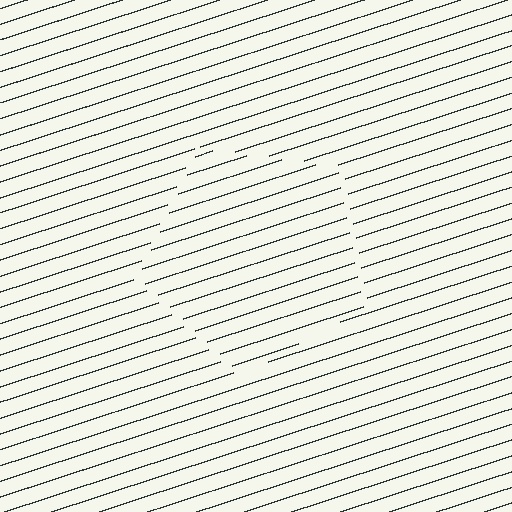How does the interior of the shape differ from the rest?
The interior of the shape contains the same grating, shifted by half a period — the contour is defined by the phase discontinuity where line-ends from the inner and outer gratings abut.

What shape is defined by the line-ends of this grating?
An illusory pentagon. The interior of the shape contains the same grating, shifted by half a period — the contour is defined by the phase discontinuity where line-ends from the inner and outer gratings abut.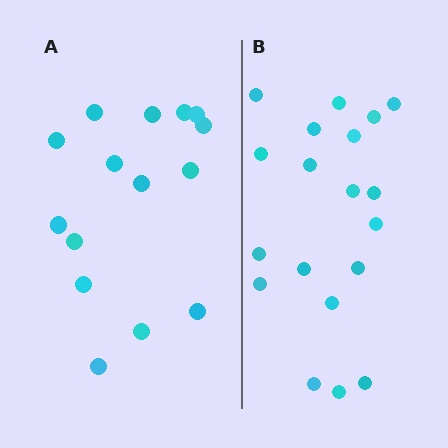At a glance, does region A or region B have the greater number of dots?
Region B (the right region) has more dots.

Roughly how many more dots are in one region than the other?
Region B has about 4 more dots than region A.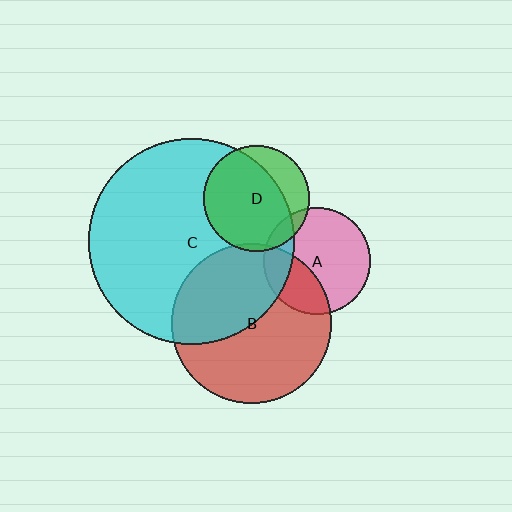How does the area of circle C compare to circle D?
Approximately 3.7 times.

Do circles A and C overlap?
Yes.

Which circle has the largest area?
Circle C (cyan).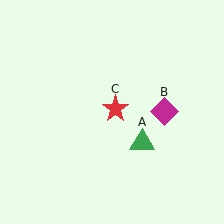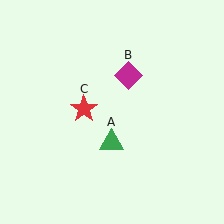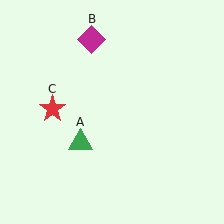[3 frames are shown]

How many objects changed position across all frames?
3 objects changed position: green triangle (object A), magenta diamond (object B), red star (object C).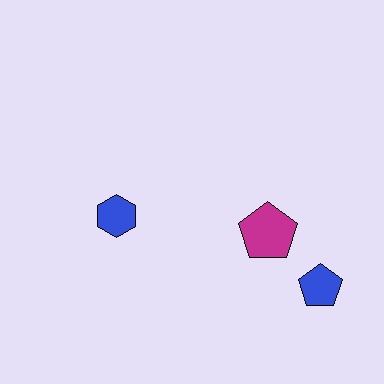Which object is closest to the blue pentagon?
The magenta pentagon is closest to the blue pentagon.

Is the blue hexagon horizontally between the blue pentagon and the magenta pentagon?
No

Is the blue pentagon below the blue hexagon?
Yes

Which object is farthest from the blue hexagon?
The blue pentagon is farthest from the blue hexagon.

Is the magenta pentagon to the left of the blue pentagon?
Yes